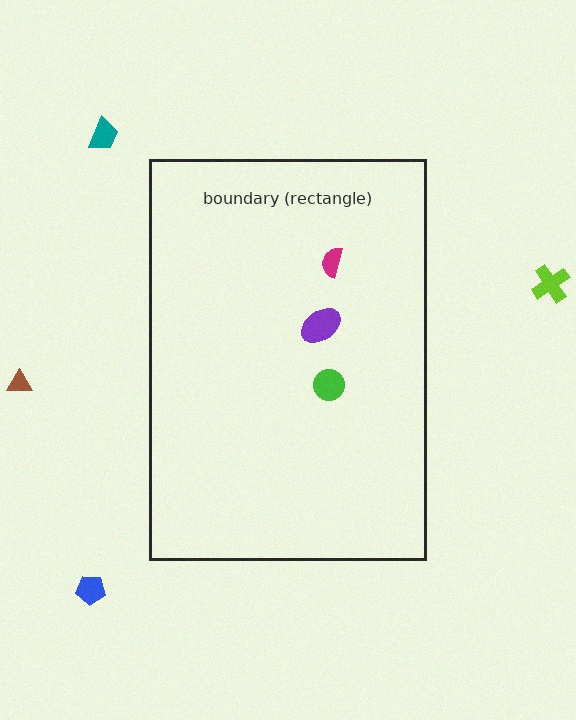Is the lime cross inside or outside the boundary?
Outside.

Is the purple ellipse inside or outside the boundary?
Inside.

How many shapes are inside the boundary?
3 inside, 4 outside.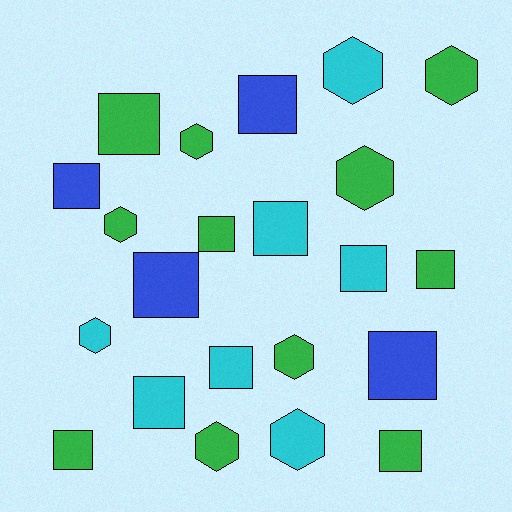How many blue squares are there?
There are 4 blue squares.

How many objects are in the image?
There are 22 objects.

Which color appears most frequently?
Green, with 11 objects.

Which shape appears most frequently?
Square, with 13 objects.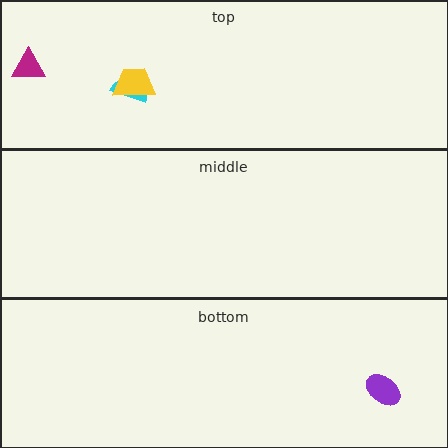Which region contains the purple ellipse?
The bottom region.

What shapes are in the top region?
The magenta triangle, the cyan semicircle, the yellow trapezoid.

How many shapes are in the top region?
3.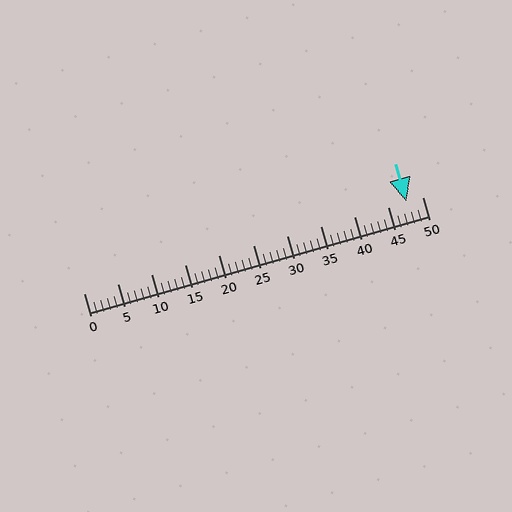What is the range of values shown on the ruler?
The ruler shows values from 0 to 50.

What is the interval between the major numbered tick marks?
The major tick marks are spaced 5 units apart.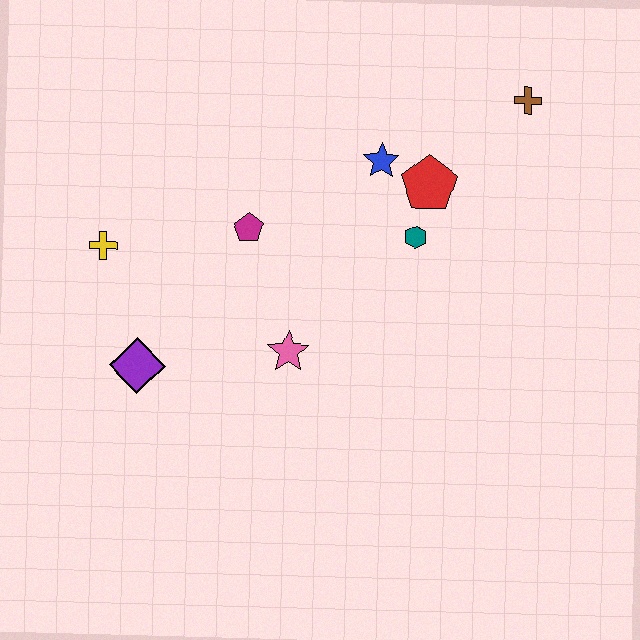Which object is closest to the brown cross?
The red pentagon is closest to the brown cross.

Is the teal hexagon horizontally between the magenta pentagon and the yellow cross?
No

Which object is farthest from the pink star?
The brown cross is farthest from the pink star.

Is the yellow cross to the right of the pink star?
No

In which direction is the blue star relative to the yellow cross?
The blue star is to the right of the yellow cross.